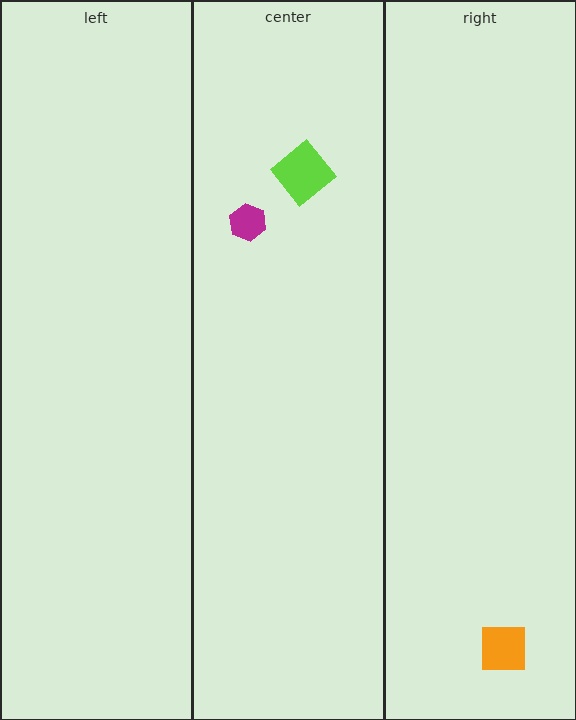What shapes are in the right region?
The orange square.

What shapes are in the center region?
The magenta hexagon, the lime diamond.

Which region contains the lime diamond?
The center region.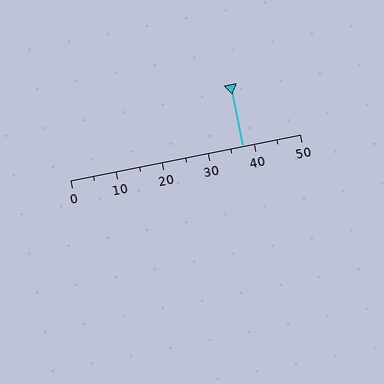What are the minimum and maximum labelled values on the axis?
The axis runs from 0 to 50.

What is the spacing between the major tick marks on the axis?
The major ticks are spaced 10 apart.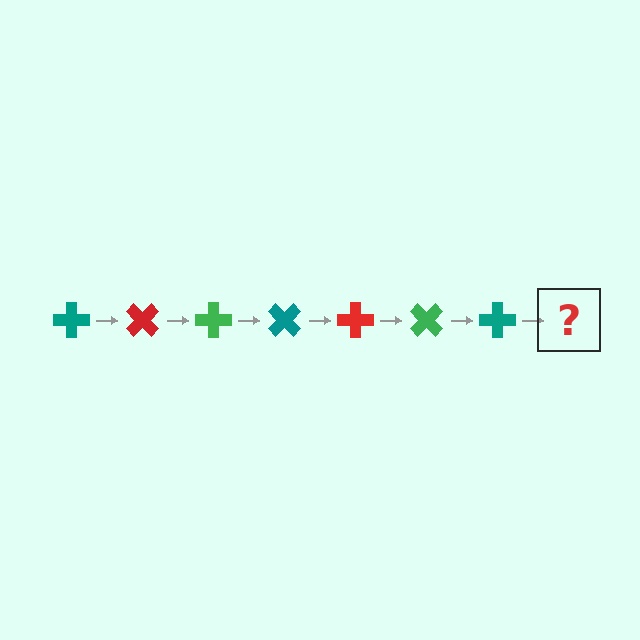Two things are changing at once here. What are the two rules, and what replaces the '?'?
The two rules are that it rotates 45 degrees each step and the color cycles through teal, red, and green. The '?' should be a red cross, rotated 315 degrees from the start.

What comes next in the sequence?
The next element should be a red cross, rotated 315 degrees from the start.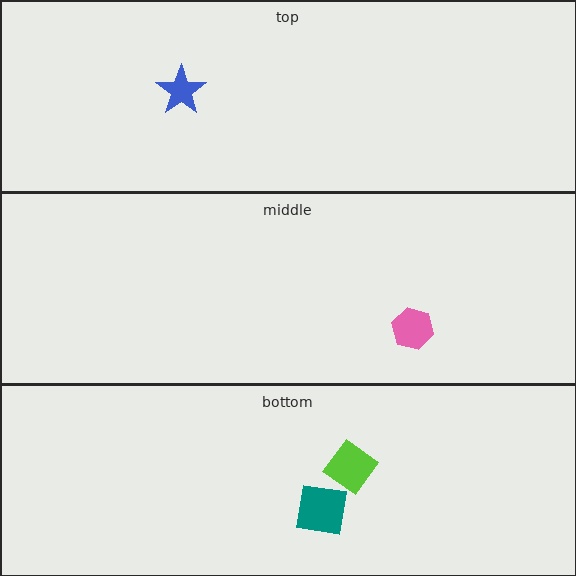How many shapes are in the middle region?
1.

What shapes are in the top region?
The blue star.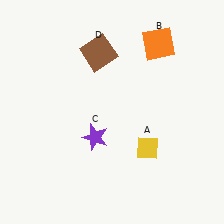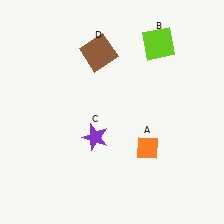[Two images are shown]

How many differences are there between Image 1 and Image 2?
There are 2 differences between the two images.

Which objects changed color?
A changed from yellow to orange. B changed from orange to lime.